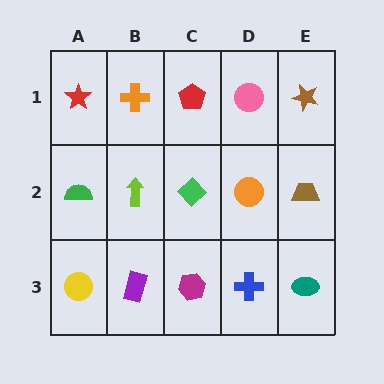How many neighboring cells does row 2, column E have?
3.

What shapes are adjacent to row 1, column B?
A lime arrow (row 2, column B), a red star (row 1, column A), a red pentagon (row 1, column C).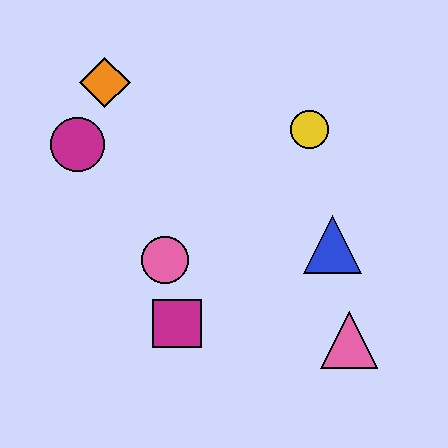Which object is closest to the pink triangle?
The blue triangle is closest to the pink triangle.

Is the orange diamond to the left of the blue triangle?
Yes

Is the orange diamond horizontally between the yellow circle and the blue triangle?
No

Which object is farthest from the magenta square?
The orange diamond is farthest from the magenta square.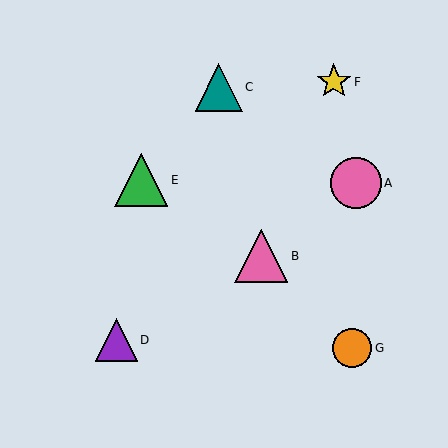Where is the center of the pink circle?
The center of the pink circle is at (356, 183).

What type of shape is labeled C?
Shape C is a teal triangle.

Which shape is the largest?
The pink triangle (labeled B) is the largest.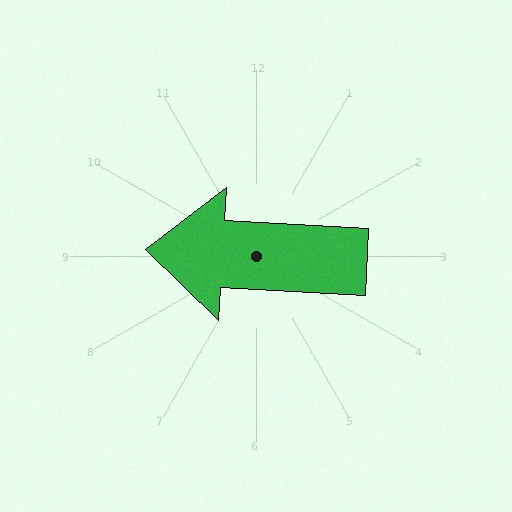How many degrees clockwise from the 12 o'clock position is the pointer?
Approximately 273 degrees.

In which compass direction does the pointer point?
West.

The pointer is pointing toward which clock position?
Roughly 9 o'clock.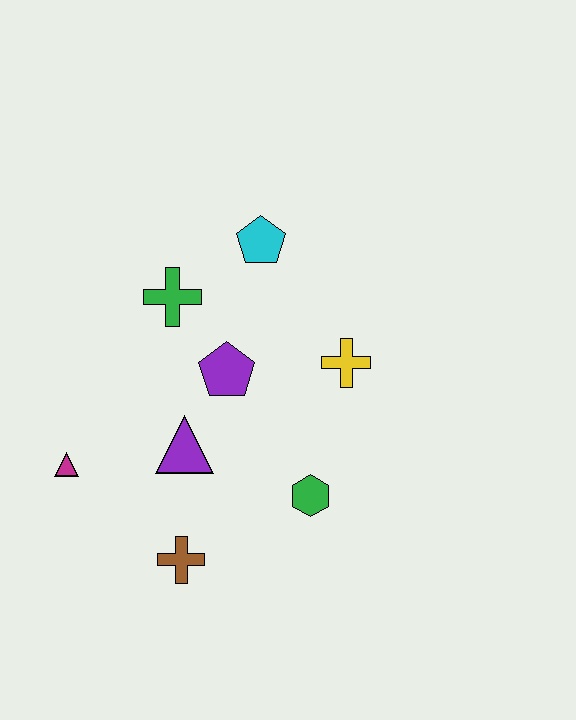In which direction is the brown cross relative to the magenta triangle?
The brown cross is to the right of the magenta triangle.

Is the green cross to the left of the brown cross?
Yes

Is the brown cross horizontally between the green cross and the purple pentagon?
Yes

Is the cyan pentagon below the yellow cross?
No